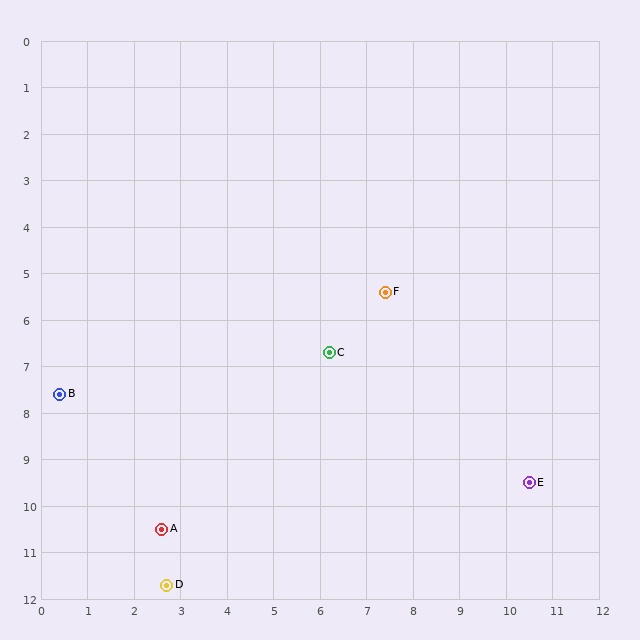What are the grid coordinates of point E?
Point E is at approximately (10.5, 9.5).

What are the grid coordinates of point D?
Point D is at approximately (2.7, 11.7).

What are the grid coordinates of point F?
Point F is at approximately (7.4, 5.4).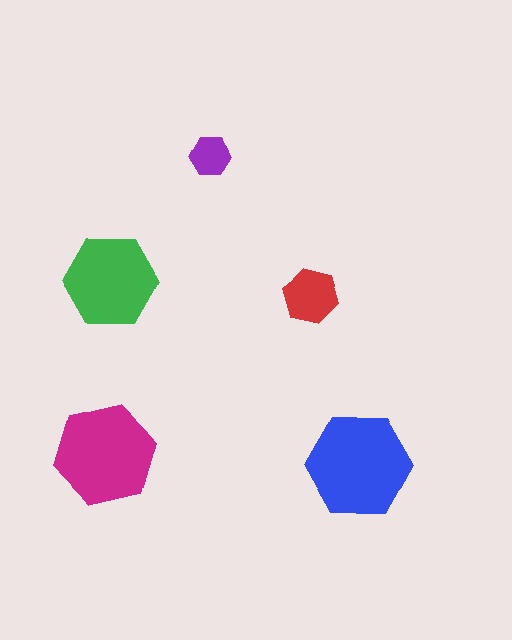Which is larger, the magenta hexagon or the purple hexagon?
The magenta one.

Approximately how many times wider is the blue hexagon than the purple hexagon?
About 2.5 times wider.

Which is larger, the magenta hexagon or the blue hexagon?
The blue one.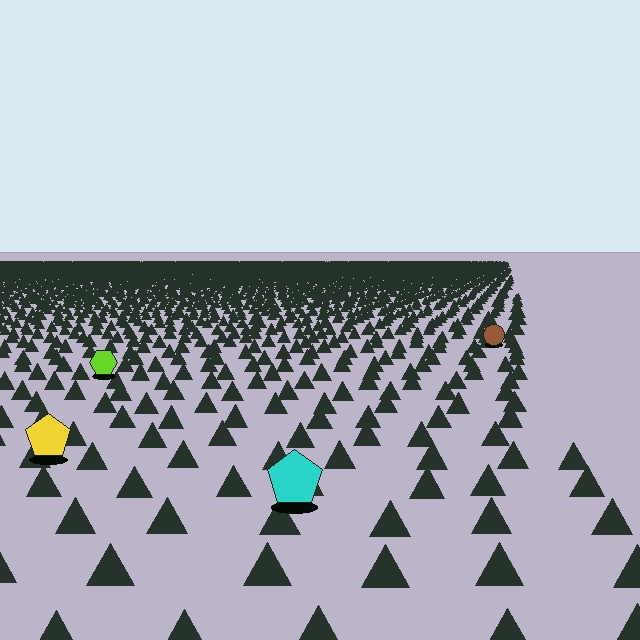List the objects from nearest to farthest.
From nearest to farthest: the cyan pentagon, the yellow pentagon, the lime hexagon, the brown circle.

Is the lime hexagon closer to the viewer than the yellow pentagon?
No. The yellow pentagon is closer — you can tell from the texture gradient: the ground texture is coarser near it.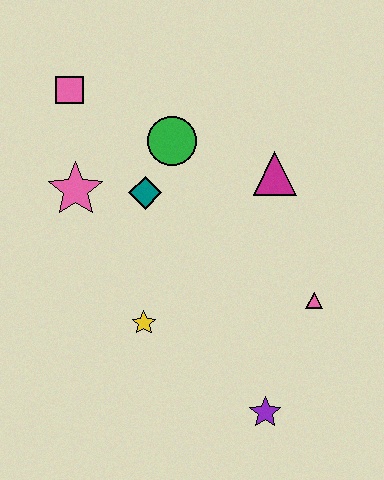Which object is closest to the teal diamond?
The green circle is closest to the teal diamond.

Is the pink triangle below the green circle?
Yes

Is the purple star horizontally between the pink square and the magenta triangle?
Yes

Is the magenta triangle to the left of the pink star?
No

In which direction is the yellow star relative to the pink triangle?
The yellow star is to the left of the pink triangle.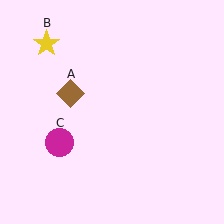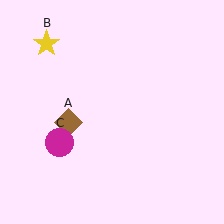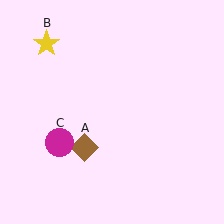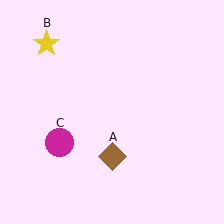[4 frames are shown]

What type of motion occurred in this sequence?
The brown diamond (object A) rotated counterclockwise around the center of the scene.